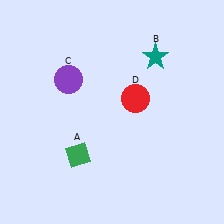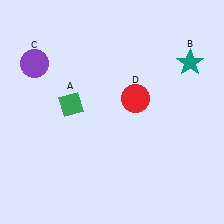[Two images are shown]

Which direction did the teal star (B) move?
The teal star (B) moved right.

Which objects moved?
The objects that moved are: the green diamond (A), the teal star (B), the purple circle (C).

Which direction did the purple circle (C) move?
The purple circle (C) moved left.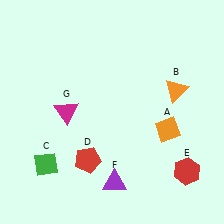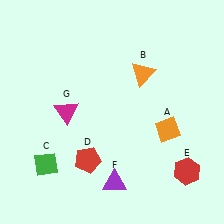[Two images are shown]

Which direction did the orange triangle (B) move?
The orange triangle (B) moved left.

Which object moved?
The orange triangle (B) moved left.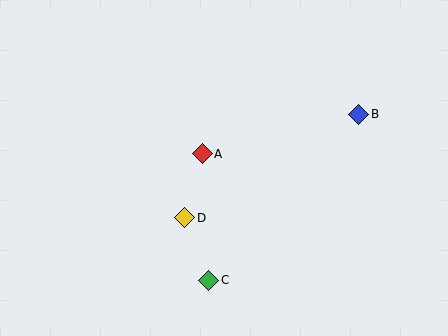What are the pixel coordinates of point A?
Point A is at (202, 154).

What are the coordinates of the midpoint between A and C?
The midpoint between A and C is at (205, 217).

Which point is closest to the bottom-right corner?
Point B is closest to the bottom-right corner.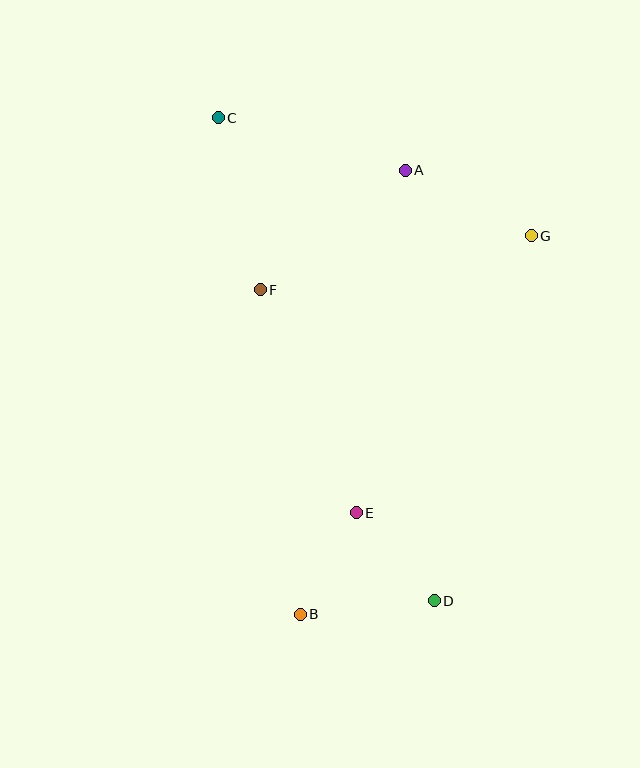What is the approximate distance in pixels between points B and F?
The distance between B and F is approximately 327 pixels.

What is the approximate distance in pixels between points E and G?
The distance between E and G is approximately 327 pixels.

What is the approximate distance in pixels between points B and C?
The distance between B and C is approximately 503 pixels.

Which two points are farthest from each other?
Points C and D are farthest from each other.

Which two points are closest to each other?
Points B and E are closest to each other.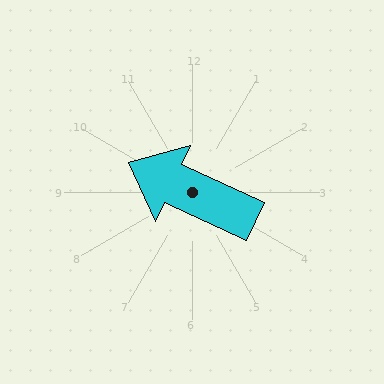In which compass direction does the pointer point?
Northwest.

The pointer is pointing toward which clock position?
Roughly 10 o'clock.